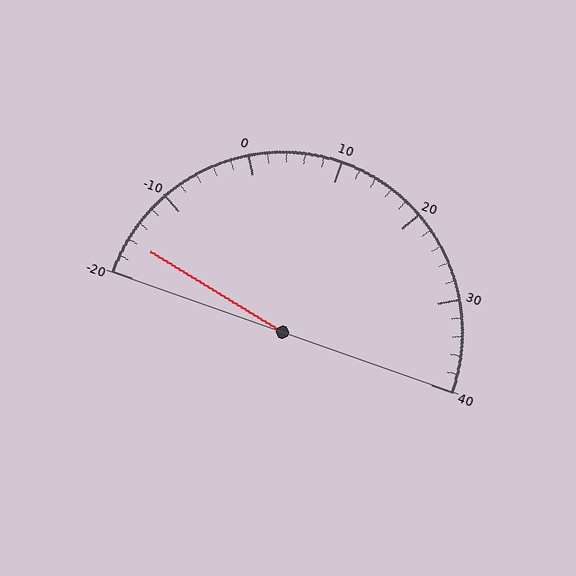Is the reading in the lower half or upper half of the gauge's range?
The reading is in the lower half of the range (-20 to 40).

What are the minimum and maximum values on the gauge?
The gauge ranges from -20 to 40.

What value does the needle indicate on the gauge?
The needle indicates approximately -16.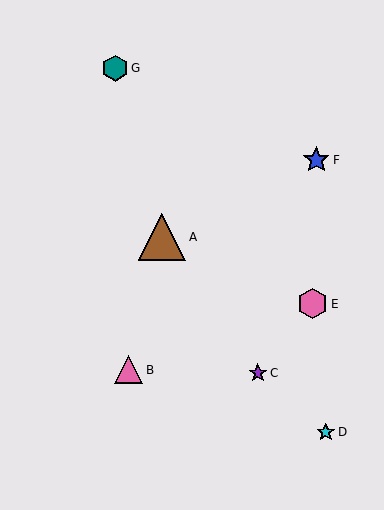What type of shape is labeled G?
Shape G is a teal hexagon.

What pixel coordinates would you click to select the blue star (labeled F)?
Click at (316, 160) to select the blue star F.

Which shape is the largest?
The brown triangle (labeled A) is the largest.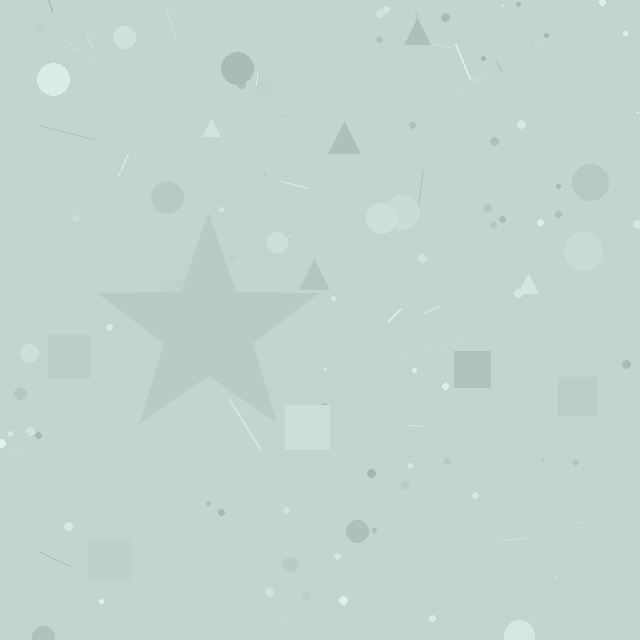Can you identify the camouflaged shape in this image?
The camouflaged shape is a star.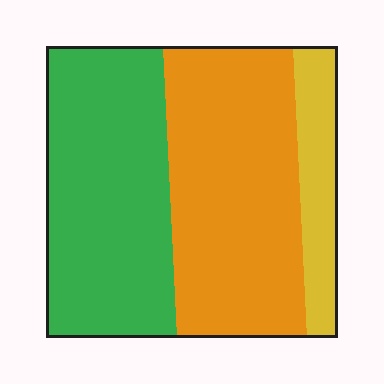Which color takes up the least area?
Yellow, at roughly 15%.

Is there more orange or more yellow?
Orange.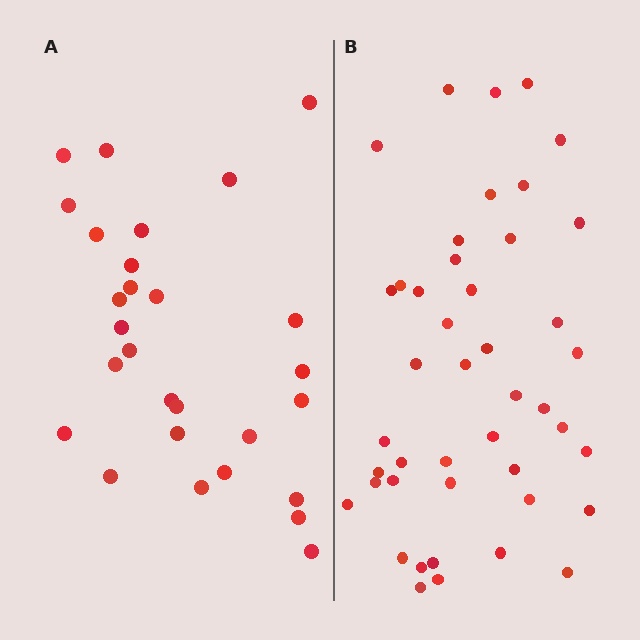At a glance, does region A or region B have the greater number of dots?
Region B (the right region) has more dots.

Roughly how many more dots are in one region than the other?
Region B has approximately 15 more dots than region A.